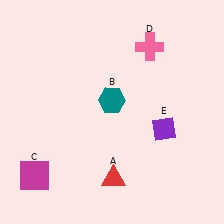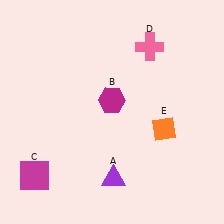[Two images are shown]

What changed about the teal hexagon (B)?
In Image 1, B is teal. In Image 2, it changed to magenta.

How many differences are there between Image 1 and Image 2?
There are 3 differences between the two images.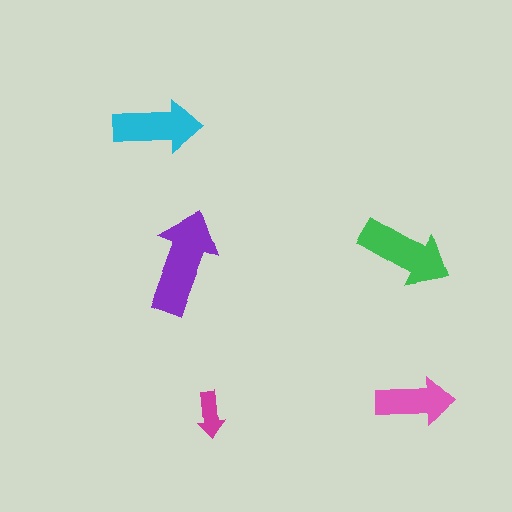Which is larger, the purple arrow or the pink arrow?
The purple one.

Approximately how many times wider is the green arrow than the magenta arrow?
About 2 times wider.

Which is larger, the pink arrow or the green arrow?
The green one.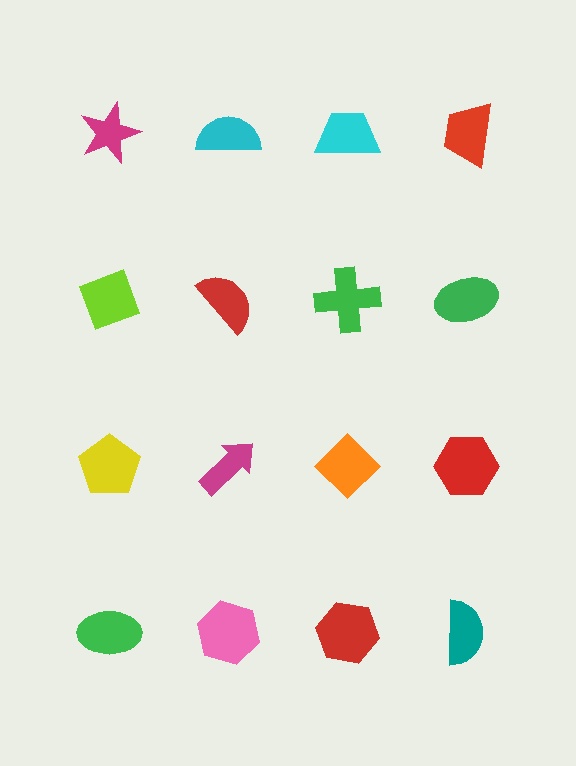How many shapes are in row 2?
4 shapes.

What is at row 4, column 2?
A pink hexagon.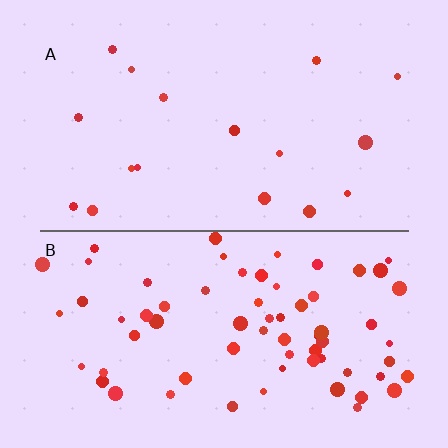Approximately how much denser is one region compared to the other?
Approximately 4.0× — region B over region A.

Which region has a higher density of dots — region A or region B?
B (the bottom).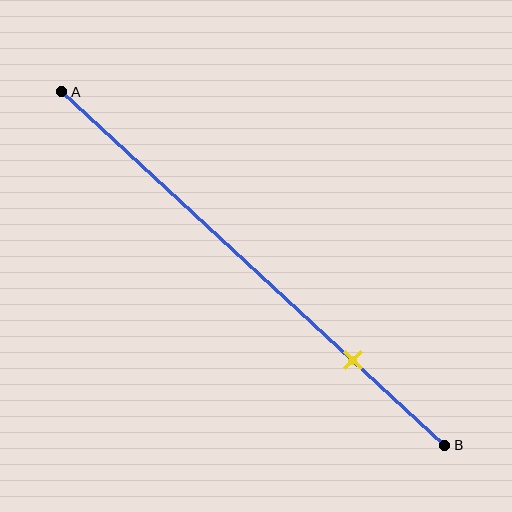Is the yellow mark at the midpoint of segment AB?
No, the mark is at about 75% from A, not at the 50% midpoint.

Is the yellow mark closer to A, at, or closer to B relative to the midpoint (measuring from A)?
The yellow mark is closer to point B than the midpoint of segment AB.